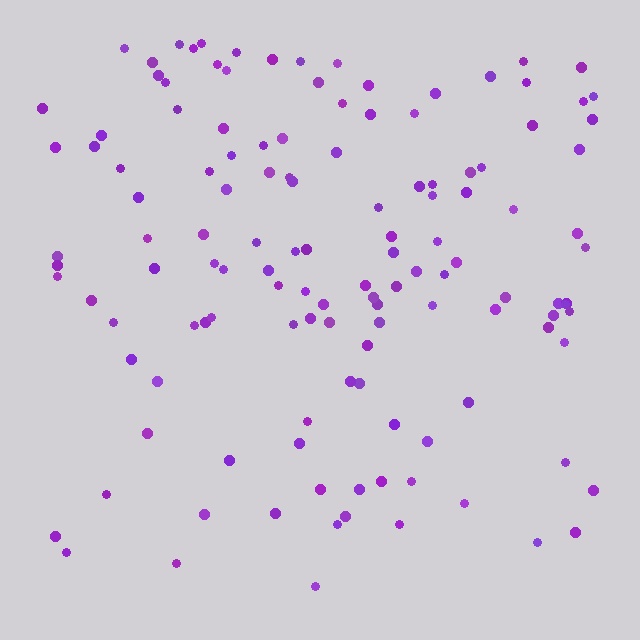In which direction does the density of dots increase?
From bottom to top, with the top side densest.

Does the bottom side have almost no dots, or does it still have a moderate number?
Still a moderate number, just noticeably fewer than the top.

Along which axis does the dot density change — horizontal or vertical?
Vertical.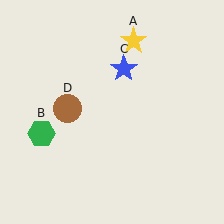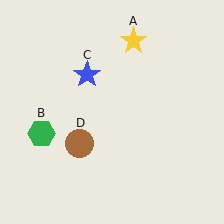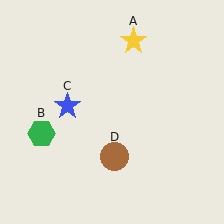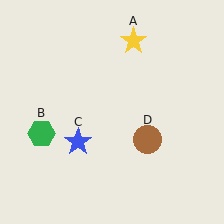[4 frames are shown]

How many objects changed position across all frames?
2 objects changed position: blue star (object C), brown circle (object D).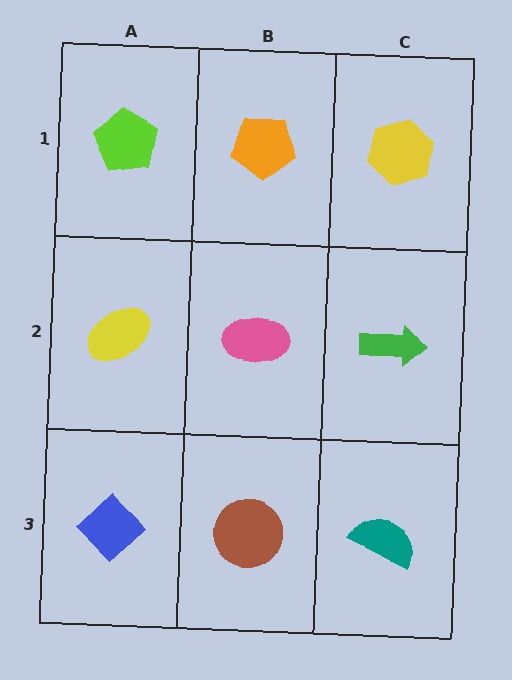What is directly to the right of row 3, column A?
A brown circle.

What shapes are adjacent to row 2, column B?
An orange pentagon (row 1, column B), a brown circle (row 3, column B), a yellow ellipse (row 2, column A), a green arrow (row 2, column C).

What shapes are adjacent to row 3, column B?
A pink ellipse (row 2, column B), a blue diamond (row 3, column A), a teal semicircle (row 3, column C).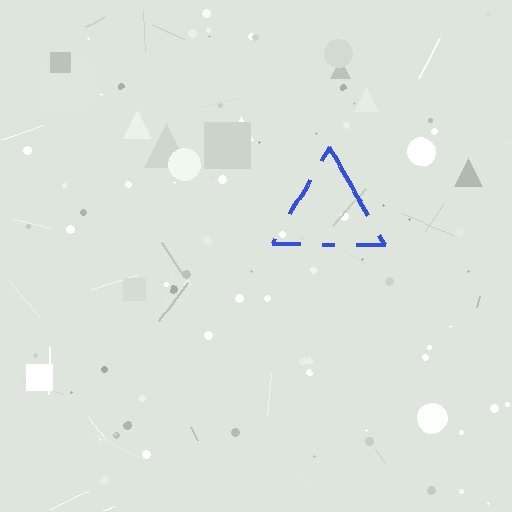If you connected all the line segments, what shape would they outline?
They would outline a triangle.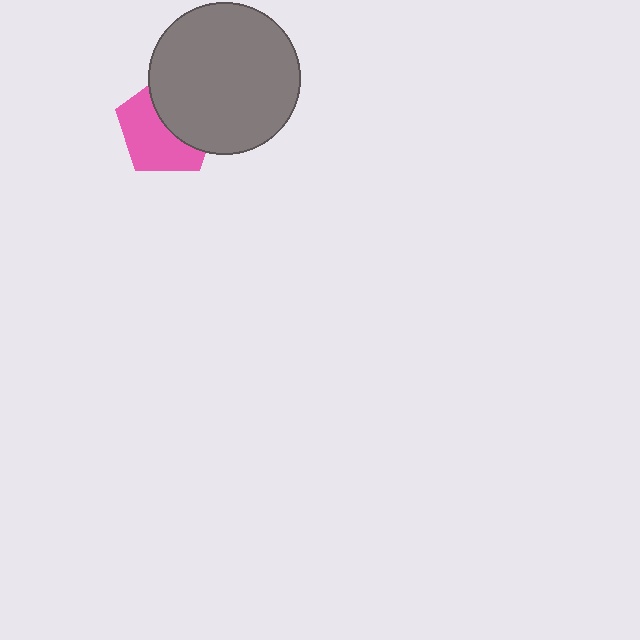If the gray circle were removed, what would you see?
You would see the complete pink pentagon.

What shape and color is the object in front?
The object in front is a gray circle.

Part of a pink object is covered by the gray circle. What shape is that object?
It is a pentagon.